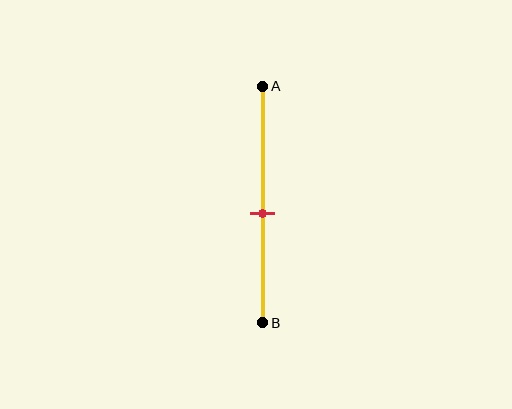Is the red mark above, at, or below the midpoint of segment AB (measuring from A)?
The red mark is below the midpoint of segment AB.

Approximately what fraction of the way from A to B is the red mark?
The red mark is approximately 55% of the way from A to B.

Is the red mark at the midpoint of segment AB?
No, the mark is at about 55% from A, not at the 50% midpoint.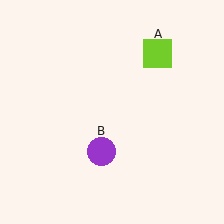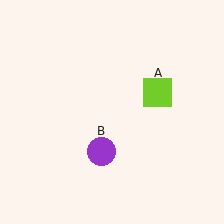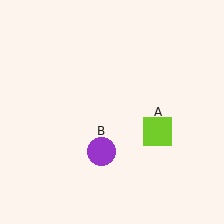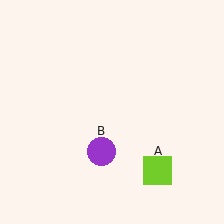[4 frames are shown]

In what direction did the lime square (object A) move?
The lime square (object A) moved down.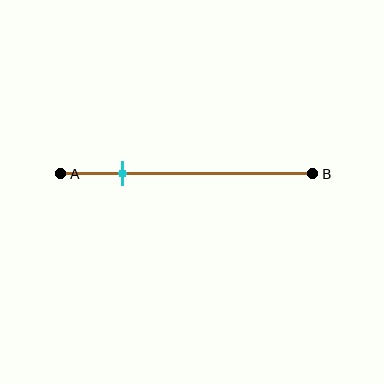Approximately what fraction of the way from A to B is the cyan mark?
The cyan mark is approximately 25% of the way from A to B.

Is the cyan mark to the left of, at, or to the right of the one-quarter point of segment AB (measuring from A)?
The cyan mark is approximately at the one-quarter point of segment AB.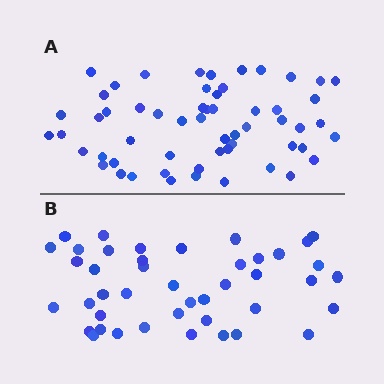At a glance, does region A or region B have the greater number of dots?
Region A (the top region) has more dots.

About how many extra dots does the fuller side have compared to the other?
Region A has approximately 15 more dots than region B.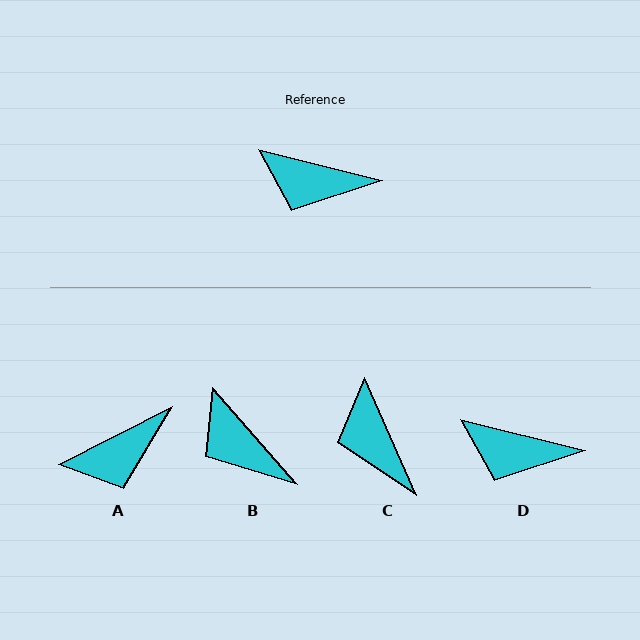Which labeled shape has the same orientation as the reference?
D.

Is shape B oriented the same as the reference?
No, it is off by about 35 degrees.